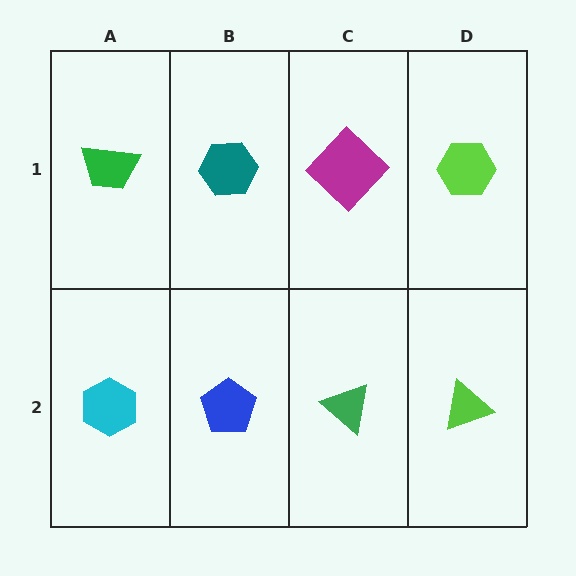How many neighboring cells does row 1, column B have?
3.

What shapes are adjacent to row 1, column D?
A lime triangle (row 2, column D), a magenta diamond (row 1, column C).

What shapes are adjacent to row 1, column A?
A cyan hexagon (row 2, column A), a teal hexagon (row 1, column B).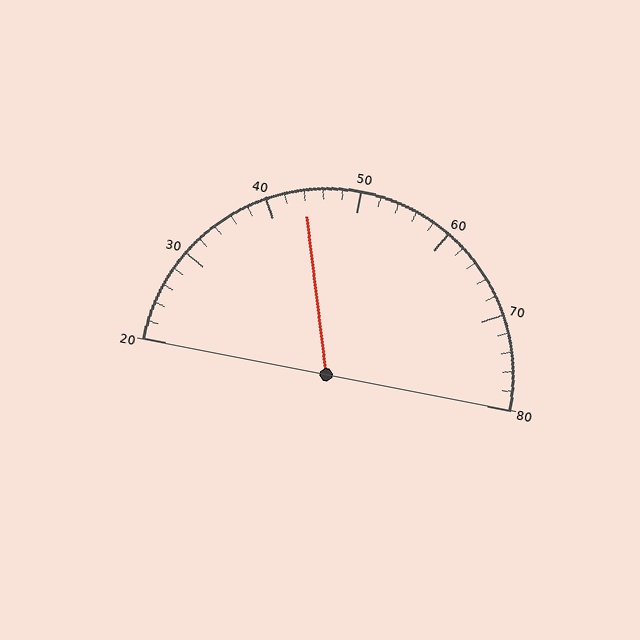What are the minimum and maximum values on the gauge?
The gauge ranges from 20 to 80.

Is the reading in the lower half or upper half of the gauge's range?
The reading is in the lower half of the range (20 to 80).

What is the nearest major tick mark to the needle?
The nearest major tick mark is 40.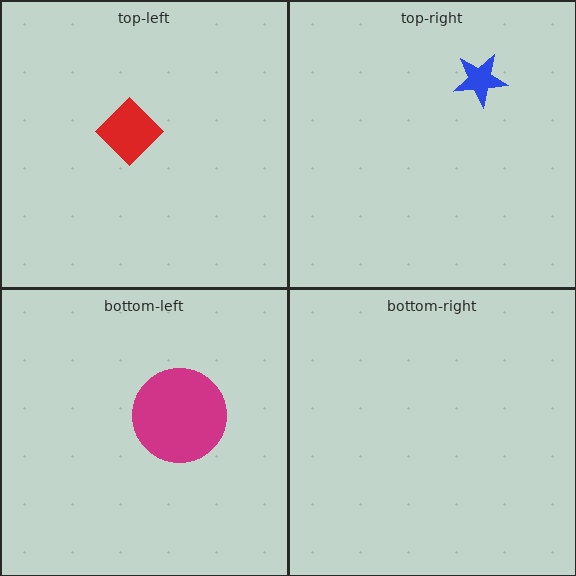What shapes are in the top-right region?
The blue star.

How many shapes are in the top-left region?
1.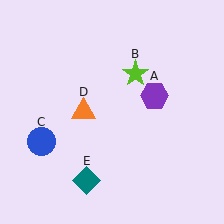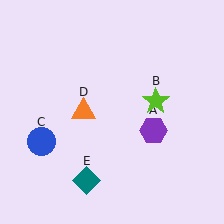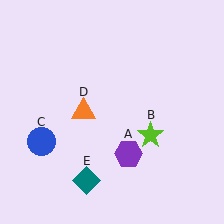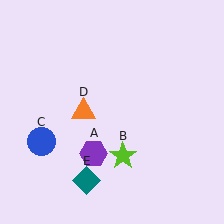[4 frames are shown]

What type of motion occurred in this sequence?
The purple hexagon (object A), lime star (object B) rotated clockwise around the center of the scene.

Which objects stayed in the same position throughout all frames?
Blue circle (object C) and orange triangle (object D) and teal diamond (object E) remained stationary.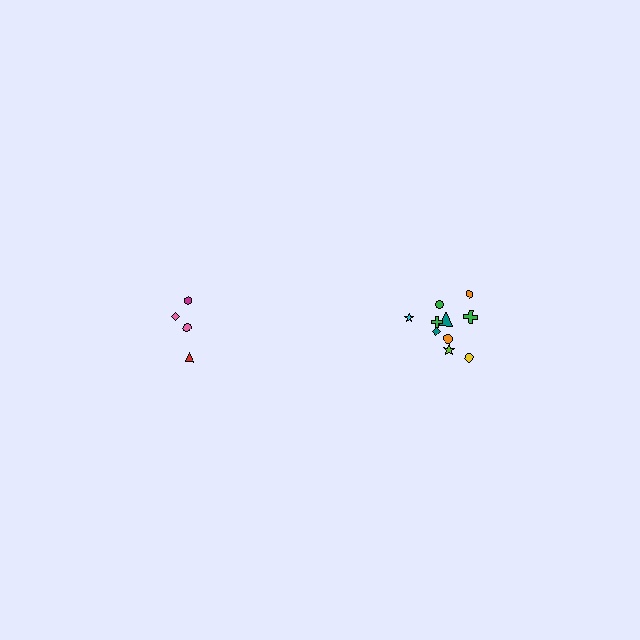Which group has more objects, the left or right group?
The right group.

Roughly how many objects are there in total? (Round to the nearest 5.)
Roughly 15 objects in total.